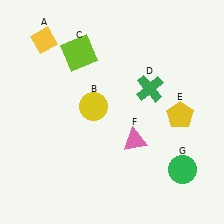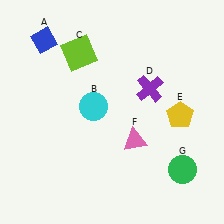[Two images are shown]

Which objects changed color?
A changed from yellow to blue. B changed from yellow to cyan. D changed from green to purple.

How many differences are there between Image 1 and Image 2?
There are 3 differences between the two images.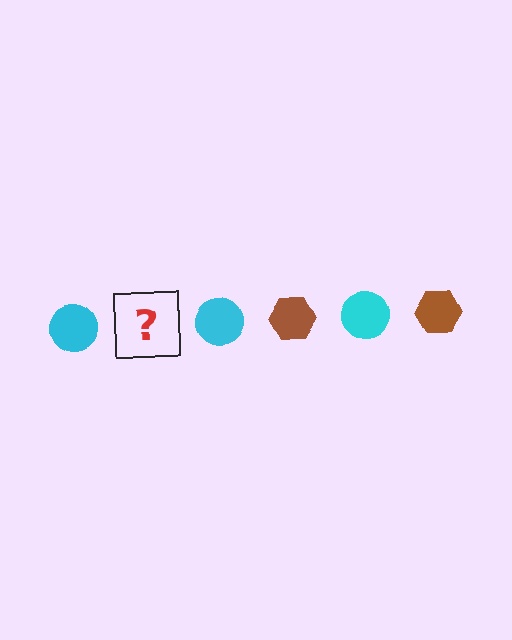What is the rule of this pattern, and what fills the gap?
The rule is that the pattern alternates between cyan circle and brown hexagon. The gap should be filled with a brown hexagon.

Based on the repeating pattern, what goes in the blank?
The blank should be a brown hexagon.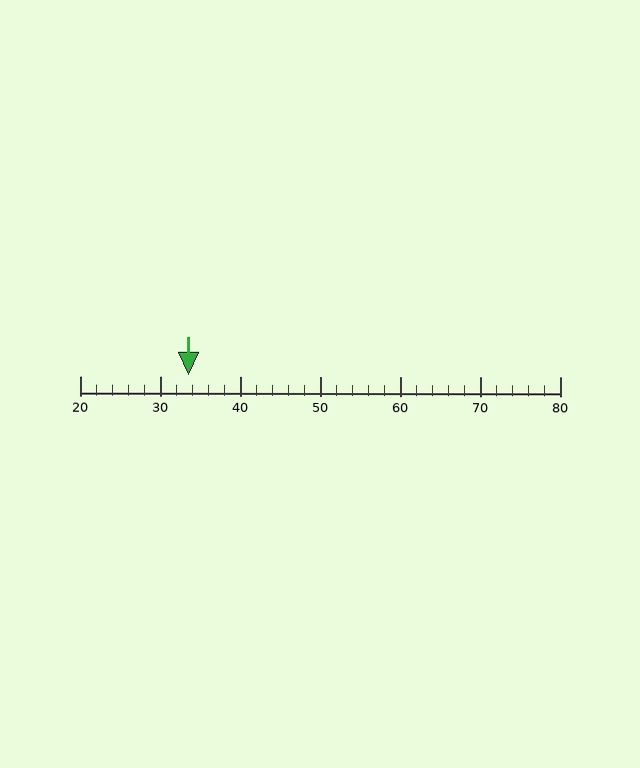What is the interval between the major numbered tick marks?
The major tick marks are spaced 10 units apart.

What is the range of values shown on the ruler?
The ruler shows values from 20 to 80.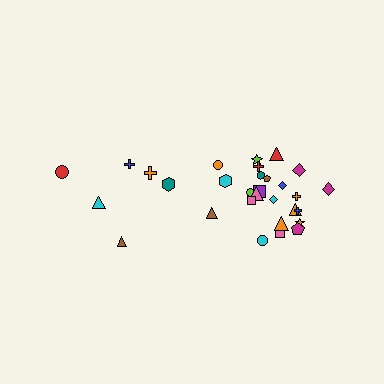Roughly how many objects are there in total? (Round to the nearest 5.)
Roughly 30 objects in total.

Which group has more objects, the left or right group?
The right group.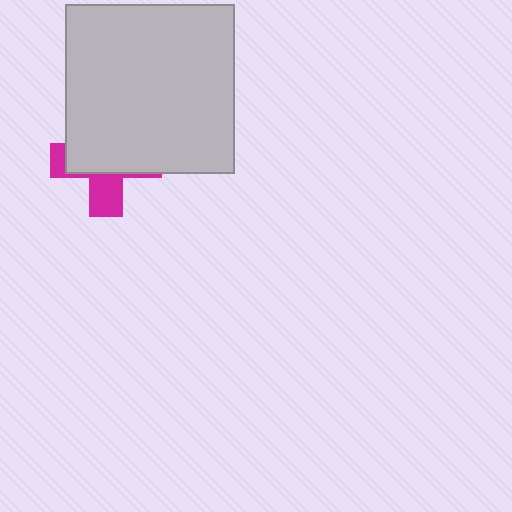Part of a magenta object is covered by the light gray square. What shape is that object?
It is a cross.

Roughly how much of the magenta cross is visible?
A small part of it is visible (roughly 35%).